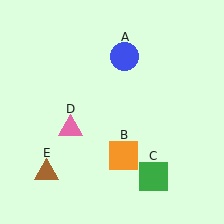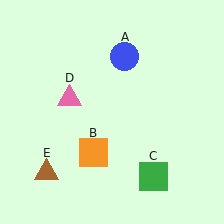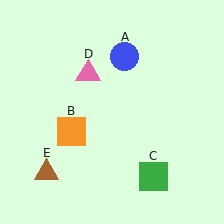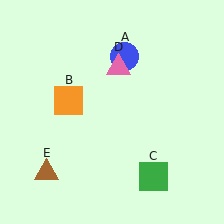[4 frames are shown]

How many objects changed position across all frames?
2 objects changed position: orange square (object B), pink triangle (object D).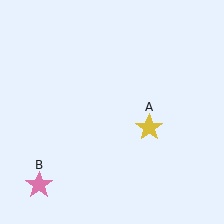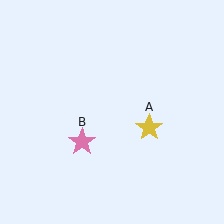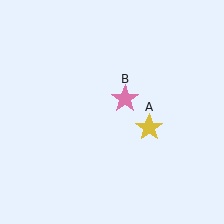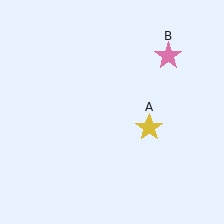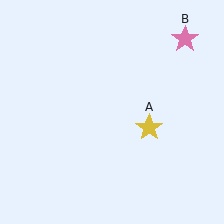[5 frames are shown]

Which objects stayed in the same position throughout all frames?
Yellow star (object A) remained stationary.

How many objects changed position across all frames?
1 object changed position: pink star (object B).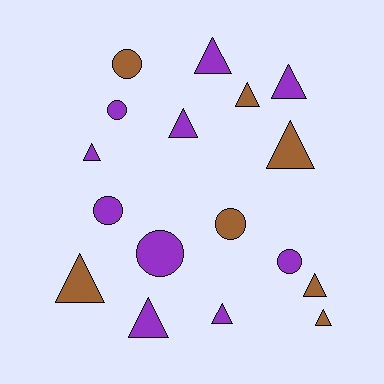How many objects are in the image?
There are 17 objects.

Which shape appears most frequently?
Triangle, with 11 objects.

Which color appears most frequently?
Purple, with 10 objects.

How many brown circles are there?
There are 2 brown circles.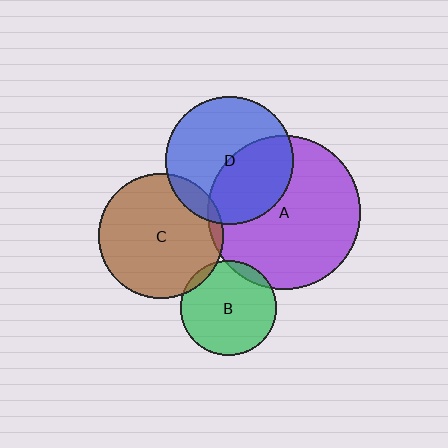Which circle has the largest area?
Circle A (purple).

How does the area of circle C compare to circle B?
Approximately 1.7 times.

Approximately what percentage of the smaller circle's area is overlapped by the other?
Approximately 10%.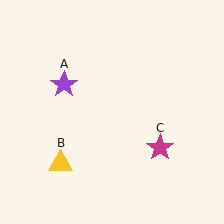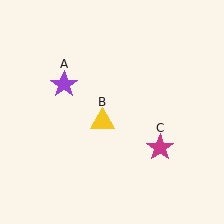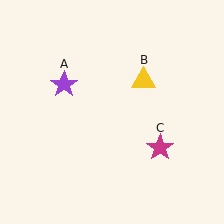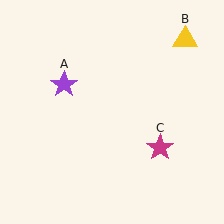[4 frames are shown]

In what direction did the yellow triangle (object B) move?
The yellow triangle (object B) moved up and to the right.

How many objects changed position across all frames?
1 object changed position: yellow triangle (object B).